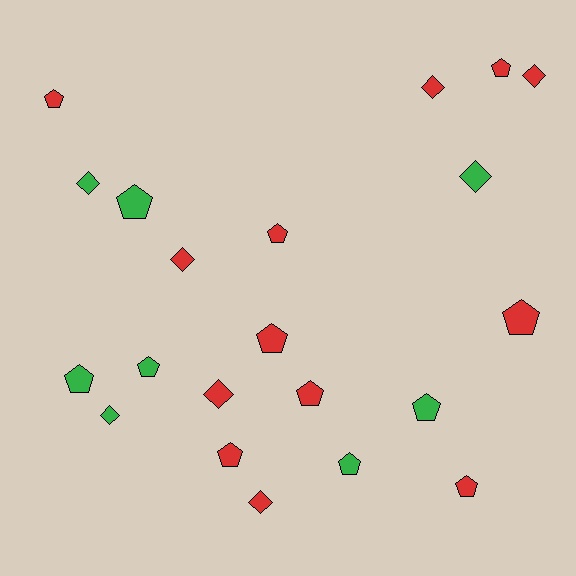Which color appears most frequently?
Red, with 13 objects.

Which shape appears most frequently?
Pentagon, with 13 objects.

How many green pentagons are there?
There are 5 green pentagons.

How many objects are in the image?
There are 21 objects.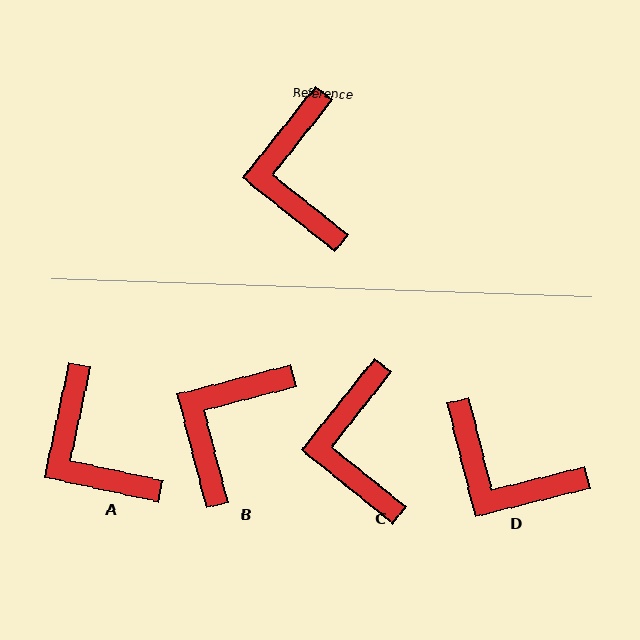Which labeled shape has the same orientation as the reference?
C.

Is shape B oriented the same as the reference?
No, it is off by about 37 degrees.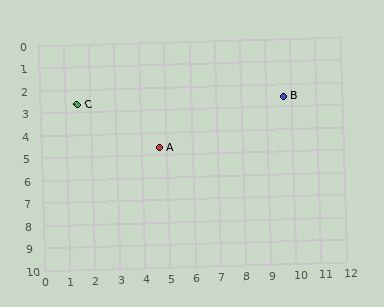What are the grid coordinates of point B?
Point B is at approximately (9.7, 2.6).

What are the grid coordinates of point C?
Point C is at approximately (1.5, 2.7).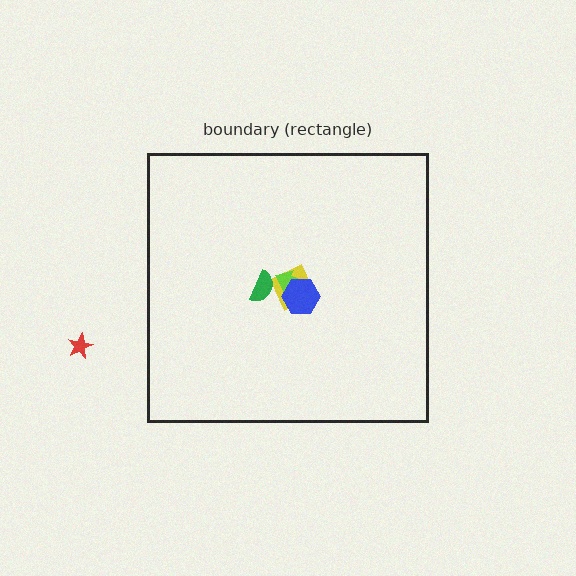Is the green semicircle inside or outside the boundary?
Inside.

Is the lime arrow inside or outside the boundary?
Inside.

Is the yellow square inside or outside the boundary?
Inside.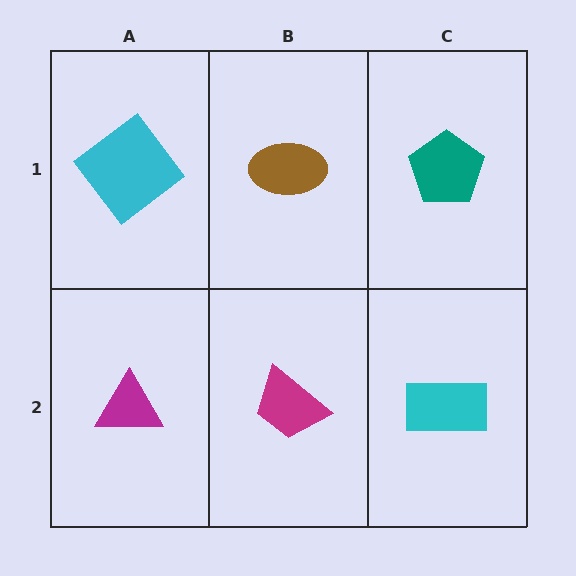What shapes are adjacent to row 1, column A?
A magenta triangle (row 2, column A), a brown ellipse (row 1, column B).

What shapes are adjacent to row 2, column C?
A teal pentagon (row 1, column C), a magenta trapezoid (row 2, column B).